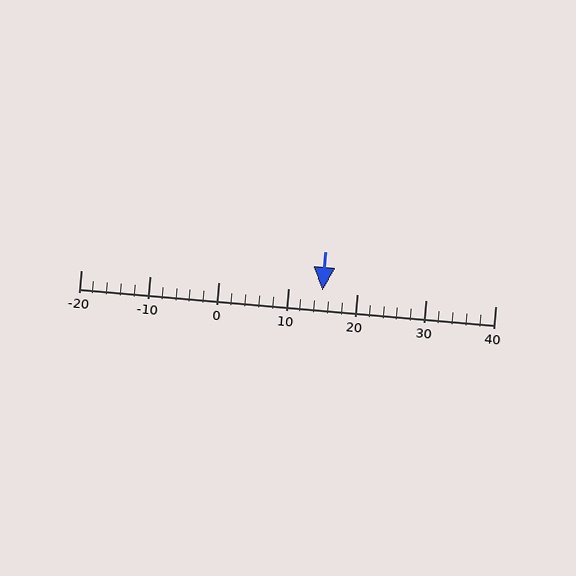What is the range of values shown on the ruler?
The ruler shows values from -20 to 40.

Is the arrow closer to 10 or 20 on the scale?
The arrow is closer to 20.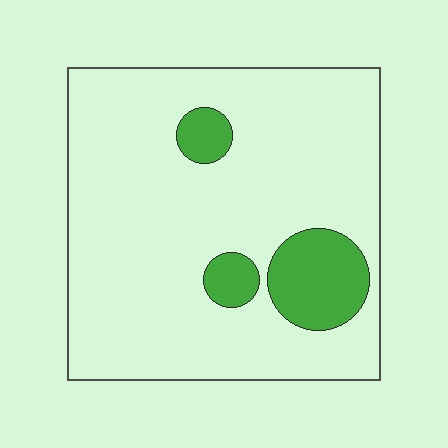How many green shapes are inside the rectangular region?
3.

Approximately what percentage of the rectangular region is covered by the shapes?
Approximately 15%.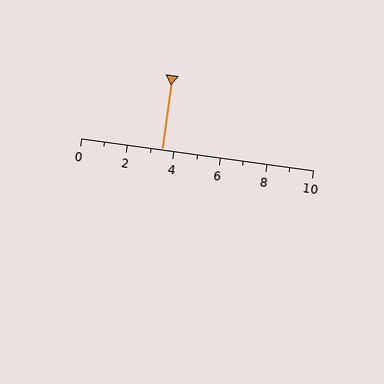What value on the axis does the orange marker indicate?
The marker indicates approximately 3.5.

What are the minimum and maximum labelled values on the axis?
The axis runs from 0 to 10.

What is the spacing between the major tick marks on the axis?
The major ticks are spaced 2 apart.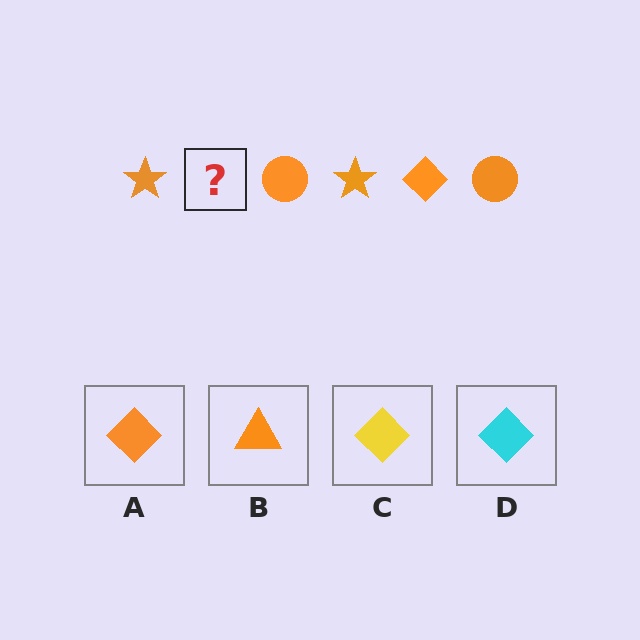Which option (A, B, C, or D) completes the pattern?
A.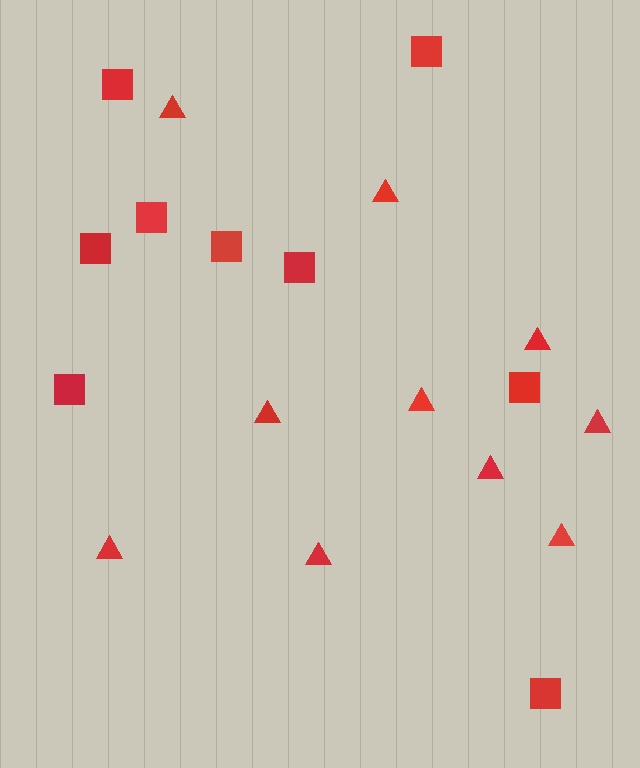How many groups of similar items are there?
There are 2 groups: one group of triangles (10) and one group of squares (9).